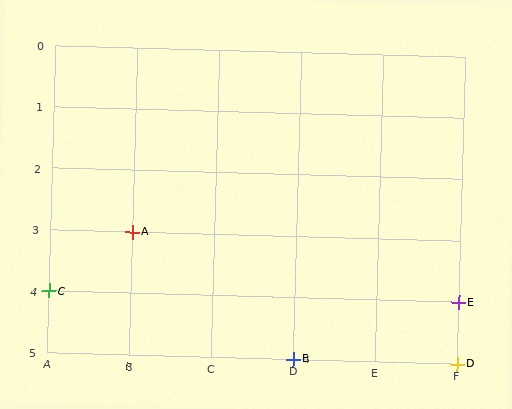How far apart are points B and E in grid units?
Points B and E are 2 columns and 1 row apart (about 2.2 grid units diagonally).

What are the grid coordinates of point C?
Point C is at grid coordinates (A, 4).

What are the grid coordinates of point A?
Point A is at grid coordinates (B, 3).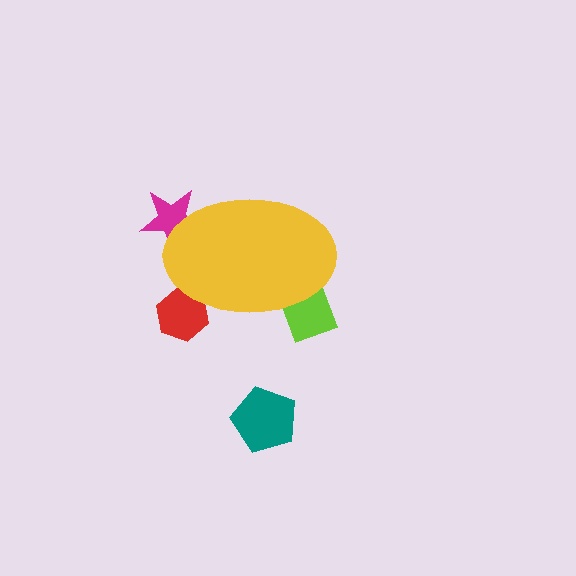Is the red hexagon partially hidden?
Yes, the red hexagon is partially hidden behind the yellow ellipse.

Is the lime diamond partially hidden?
Yes, the lime diamond is partially hidden behind the yellow ellipse.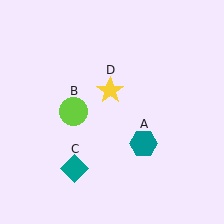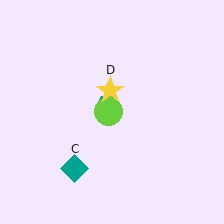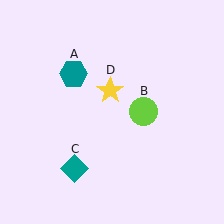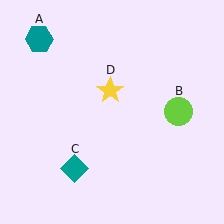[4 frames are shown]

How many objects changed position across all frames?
2 objects changed position: teal hexagon (object A), lime circle (object B).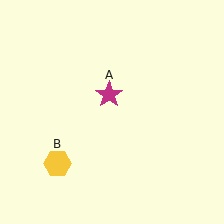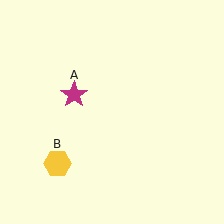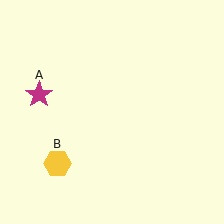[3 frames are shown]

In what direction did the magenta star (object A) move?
The magenta star (object A) moved left.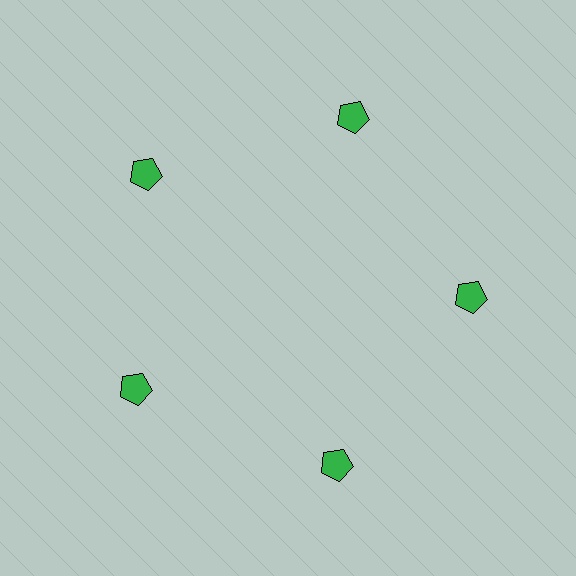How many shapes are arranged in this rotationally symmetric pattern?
There are 5 shapes, arranged in 5 groups of 1.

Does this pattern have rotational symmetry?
Yes, this pattern has 5-fold rotational symmetry. It looks the same after rotating 72 degrees around the center.